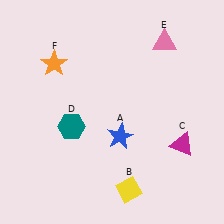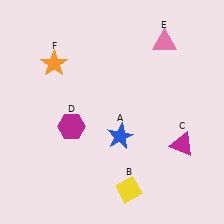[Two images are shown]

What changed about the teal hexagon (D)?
In Image 1, D is teal. In Image 2, it changed to magenta.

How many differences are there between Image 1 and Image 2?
There is 1 difference between the two images.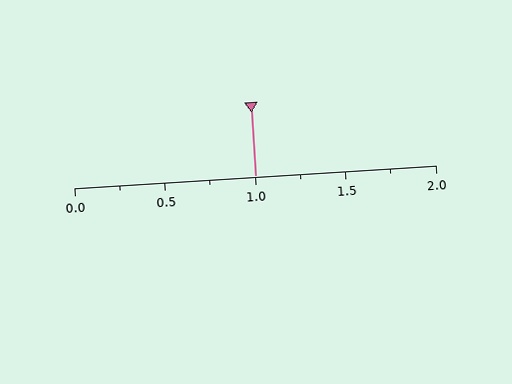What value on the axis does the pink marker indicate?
The marker indicates approximately 1.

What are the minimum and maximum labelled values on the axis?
The axis runs from 0.0 to 2.0.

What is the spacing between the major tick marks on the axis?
The major ticks are spaced 0.5 apart.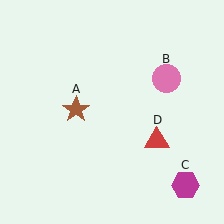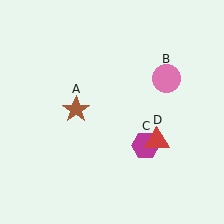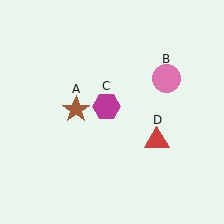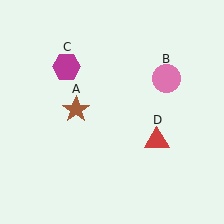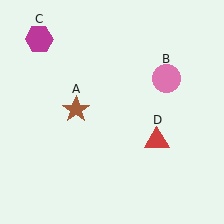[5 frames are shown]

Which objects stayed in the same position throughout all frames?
Brown star (object A) and pink circle (object B) and red triangle (object D) remained stationary.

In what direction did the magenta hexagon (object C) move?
The magenta hexagon (object C) moved up and to the left.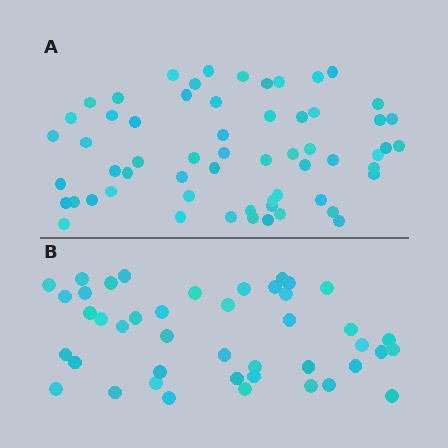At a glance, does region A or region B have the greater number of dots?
Region A (the top region) has more dots.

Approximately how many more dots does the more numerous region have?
Region A has approximately 15 more dots than region B.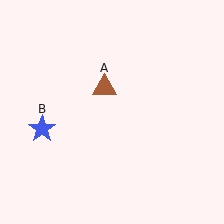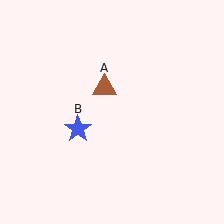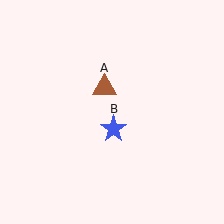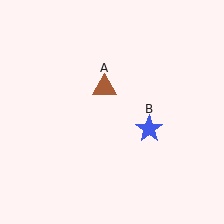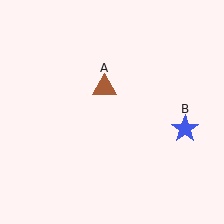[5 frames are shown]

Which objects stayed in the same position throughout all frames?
Brown triangle (object A) remained stationary.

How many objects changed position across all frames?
1 object changed position: blue star (object B).